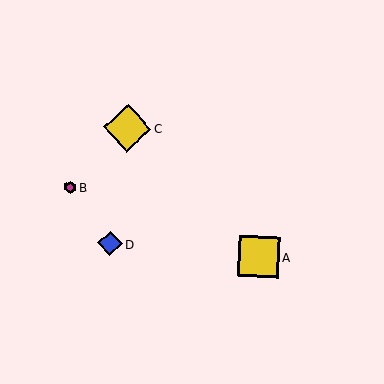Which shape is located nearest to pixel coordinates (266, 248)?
The yellow square (labeled A) at (259, 257) is nearest to that location.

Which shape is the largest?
The yellow diamond (labeled C) is the largest.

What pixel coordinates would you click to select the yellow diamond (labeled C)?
Click at (127, 128) to select the yellow diamond C.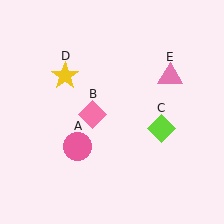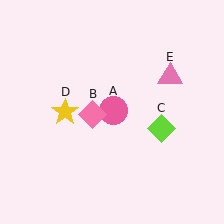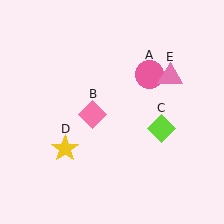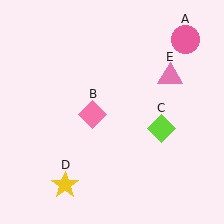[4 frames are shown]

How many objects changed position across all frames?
2 objects changed position: pink circle (object A), yellow star (object D).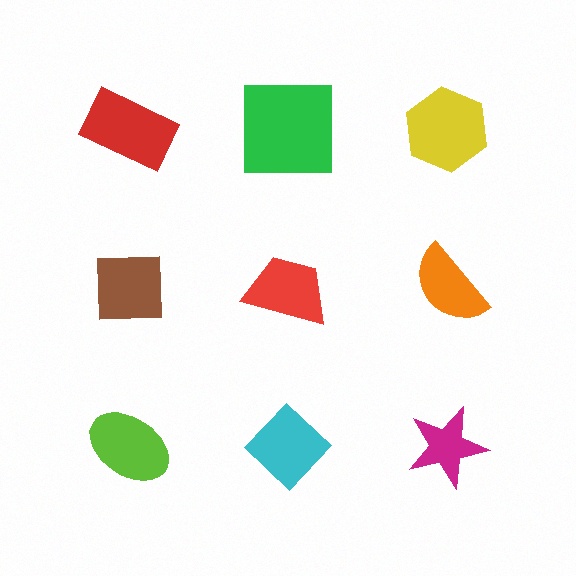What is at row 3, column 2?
A cyan diamond.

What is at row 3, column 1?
A lime ellipse.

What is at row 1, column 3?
A yellow hexagon.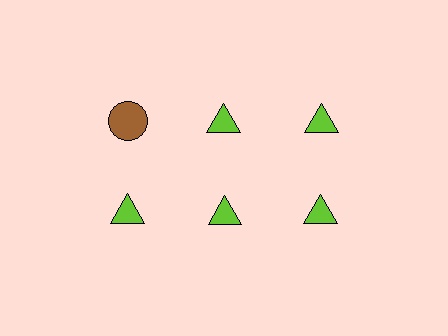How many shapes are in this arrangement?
There are 6 shapes arranged in a grid pattern.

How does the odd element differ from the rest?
It differs in both color (brown instead of lime) and shape (circle instead of triangle).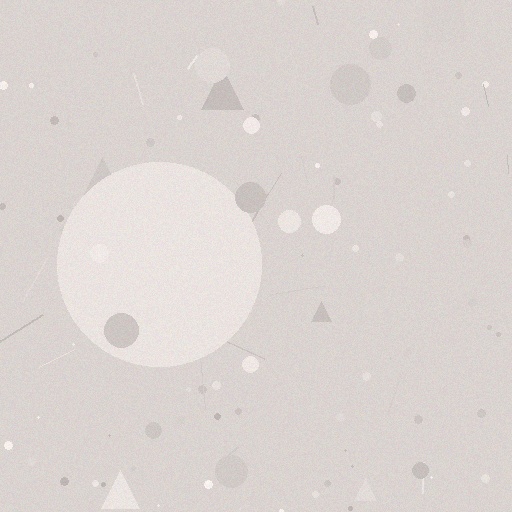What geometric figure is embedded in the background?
A circle is embedded in the background.